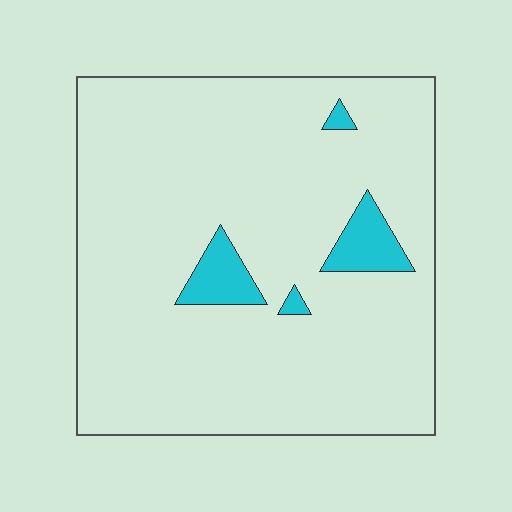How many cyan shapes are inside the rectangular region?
4.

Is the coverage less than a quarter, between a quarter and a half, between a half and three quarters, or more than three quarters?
Less than a quarter.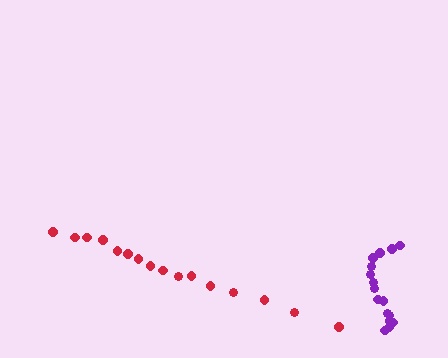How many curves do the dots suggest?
There are 2 distinct paths.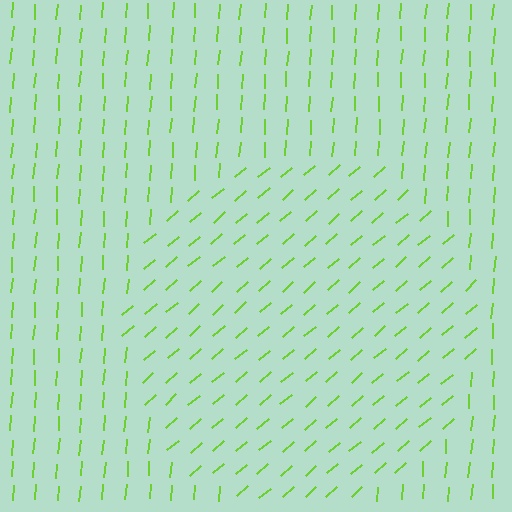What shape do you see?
I see a circle.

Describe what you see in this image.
The image is filled with small lime line segments. A circle region in the image has lines oriented differently from the surrounding lines, creating a visible texture boundary.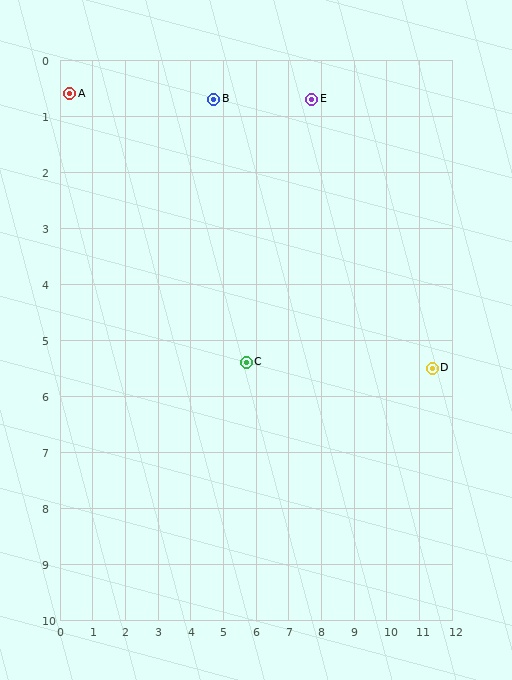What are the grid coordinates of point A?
Point A is at approximately (0.3, 0.6).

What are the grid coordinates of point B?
Point B is at approximately (4.7, 0.7).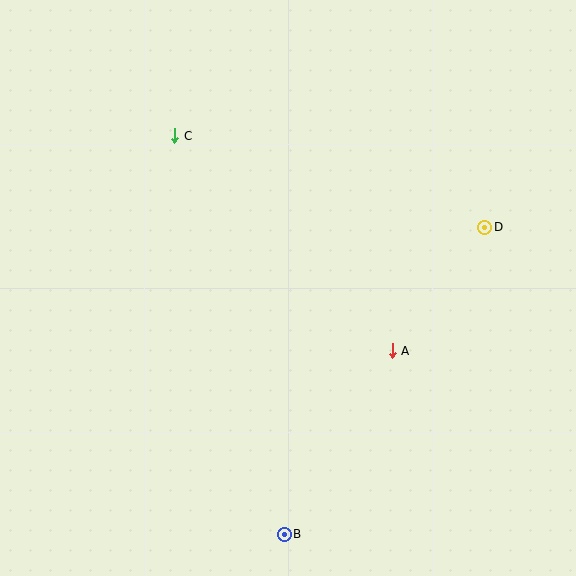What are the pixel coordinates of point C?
Point C is at (175, 136).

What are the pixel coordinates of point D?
Point D is at (485, 227).